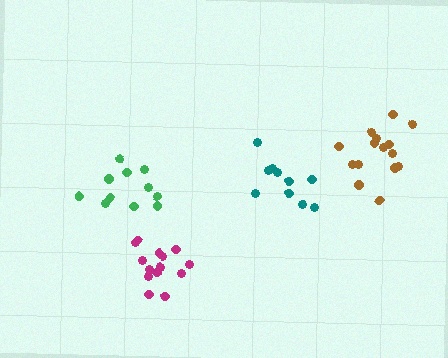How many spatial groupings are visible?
There are 4 spatial groupings.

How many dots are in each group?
Group 1: 14 dots, Group 2: 10 dots, Group 3: 15 dots, Group 4: 11 dots (50 total).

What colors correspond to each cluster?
The clusters are colored: magenta, teal, brown, green.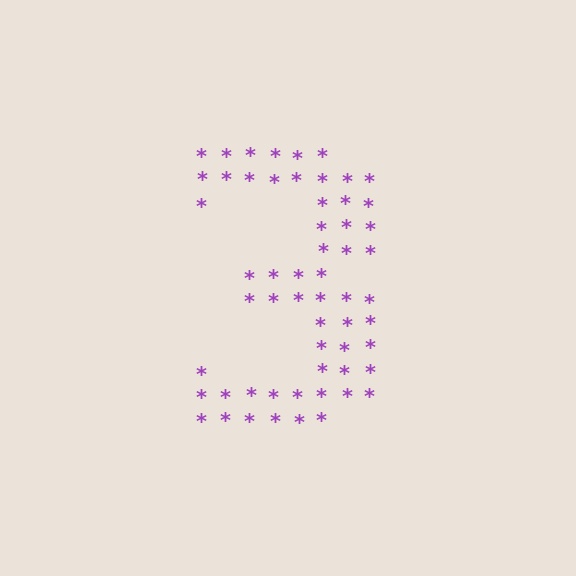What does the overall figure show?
The overall figure shows the digit 3.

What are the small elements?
The small elements are asterisks.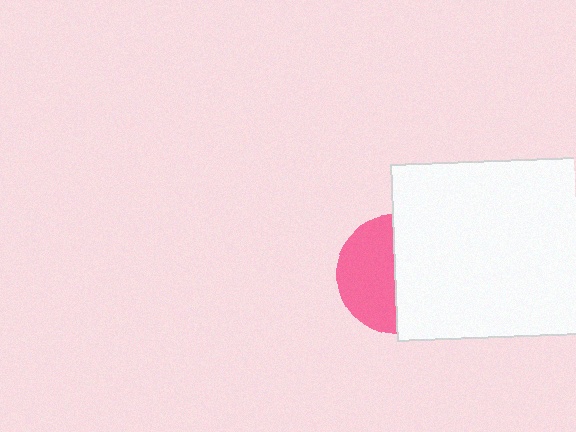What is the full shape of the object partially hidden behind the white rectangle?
The partially hidden object is a pink circle.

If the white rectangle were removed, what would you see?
You would see the complete pink circle.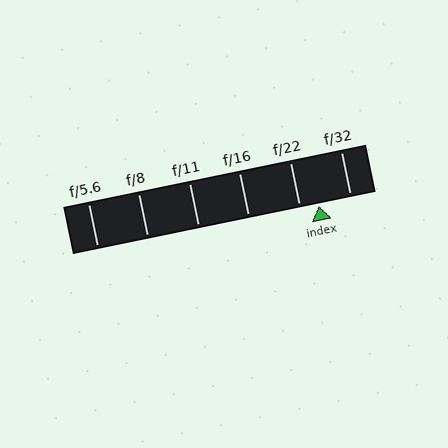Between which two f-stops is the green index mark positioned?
The index mark is between f/22 and f/32.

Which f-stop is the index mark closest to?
The index mark is closest to f/22.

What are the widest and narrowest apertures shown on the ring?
The widest aperture shown is f/5.6 and the narrowest is f/32.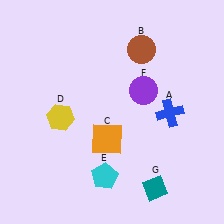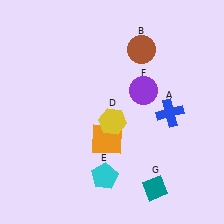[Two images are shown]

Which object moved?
The yellow hexagon (D) moved right.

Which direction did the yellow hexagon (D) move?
The yellow hexagon (D) moved right.